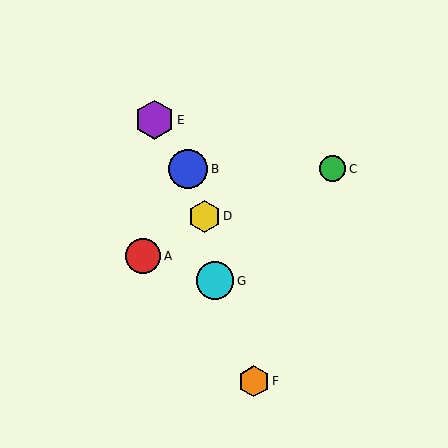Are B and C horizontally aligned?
Yes, both are at y≈169.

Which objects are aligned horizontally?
Objects B, C are aligned horizontally.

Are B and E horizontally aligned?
No, B is at y≈169 and E is at y≈120.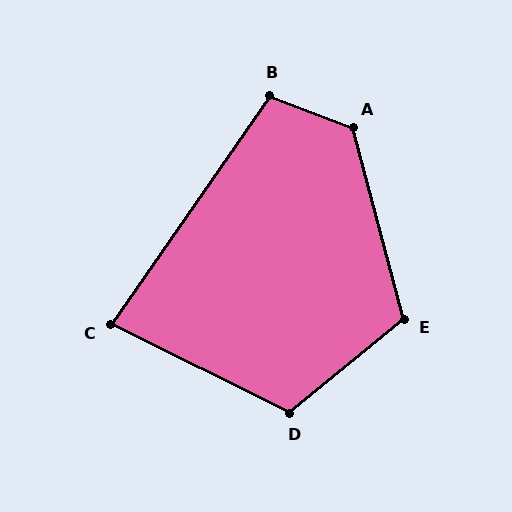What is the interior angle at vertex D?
Approximately 114 degrees (obtuse).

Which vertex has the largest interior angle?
A, at approximately 126 degrees.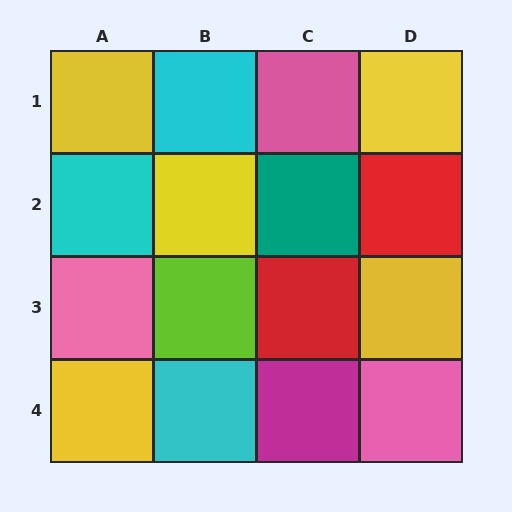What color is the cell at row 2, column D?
Red.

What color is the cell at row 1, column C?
Pink.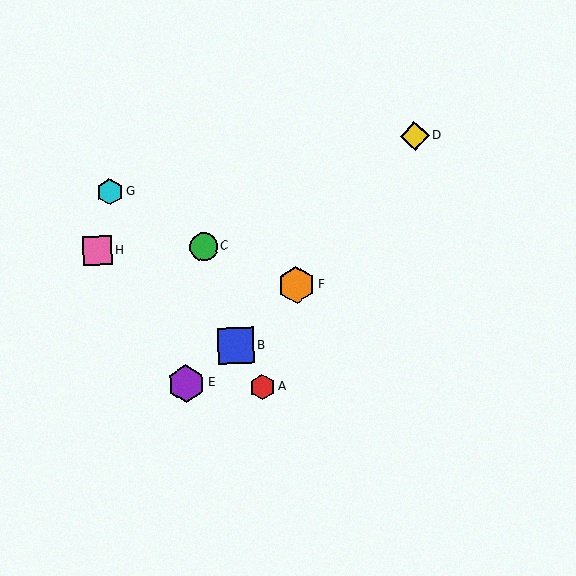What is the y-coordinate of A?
Object A is at y≈387.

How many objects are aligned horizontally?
2 objects (C, H) are aligned horizontally.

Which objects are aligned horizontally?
Objects C, H are aligned horizontally.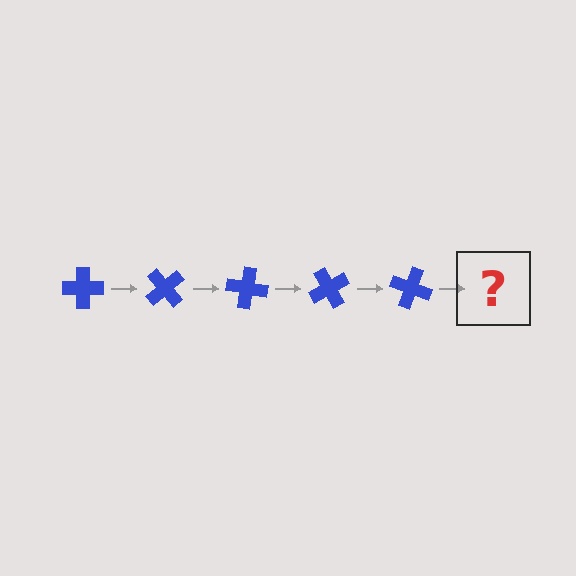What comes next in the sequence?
The next element should be a blue cross rotated 250 degrees.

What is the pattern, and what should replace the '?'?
The pattern is that the cross rotates 50 degrees each step. The '?' should be a blue cross rotated 250 degrees.